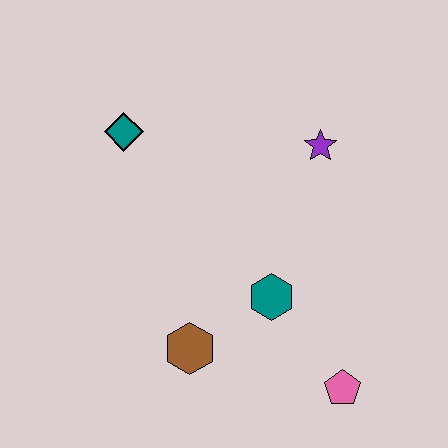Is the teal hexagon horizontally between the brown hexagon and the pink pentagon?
Yes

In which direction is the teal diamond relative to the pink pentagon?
The teal diamond is above the pink pentagon.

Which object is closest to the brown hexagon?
The teal hexagon is closest to the brown hexagon.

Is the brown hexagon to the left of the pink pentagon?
Yes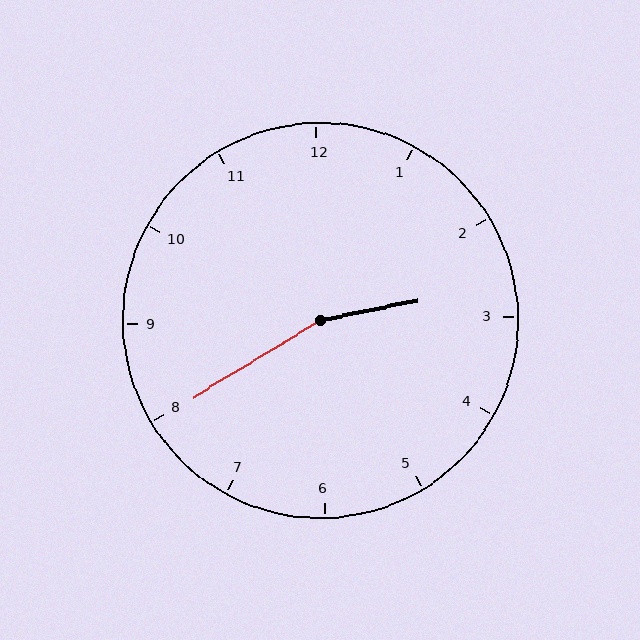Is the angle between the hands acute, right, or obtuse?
It is obtuse.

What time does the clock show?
2:40.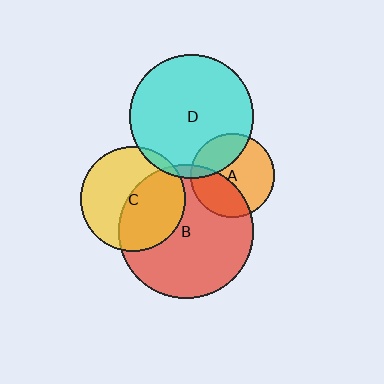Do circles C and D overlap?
Yes.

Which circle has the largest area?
Circle B (red).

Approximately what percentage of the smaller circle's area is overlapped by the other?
Approximately 5%.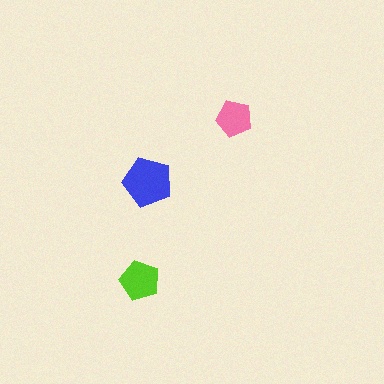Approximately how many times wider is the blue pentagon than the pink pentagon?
About 1.5 times wider.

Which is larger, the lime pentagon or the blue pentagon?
The blue one.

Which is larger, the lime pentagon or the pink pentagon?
The lime one.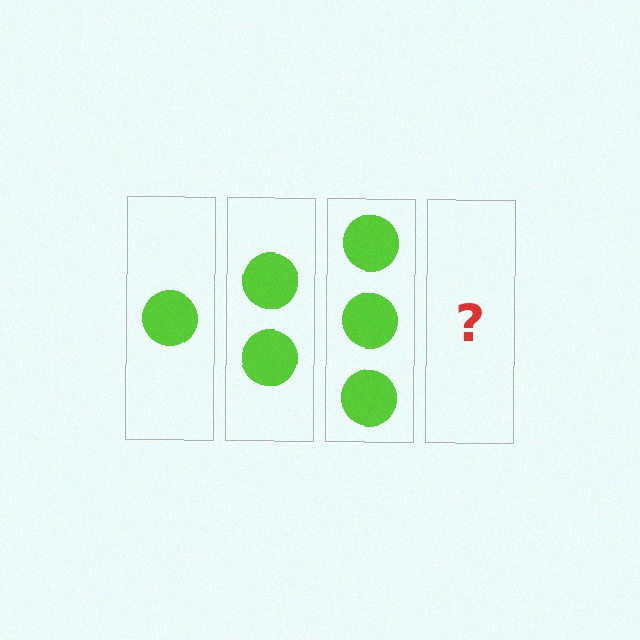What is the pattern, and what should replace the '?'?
The pattern is that each step adds one more circle. The '?' should be 4 circles.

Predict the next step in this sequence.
The next step is 4 circles.